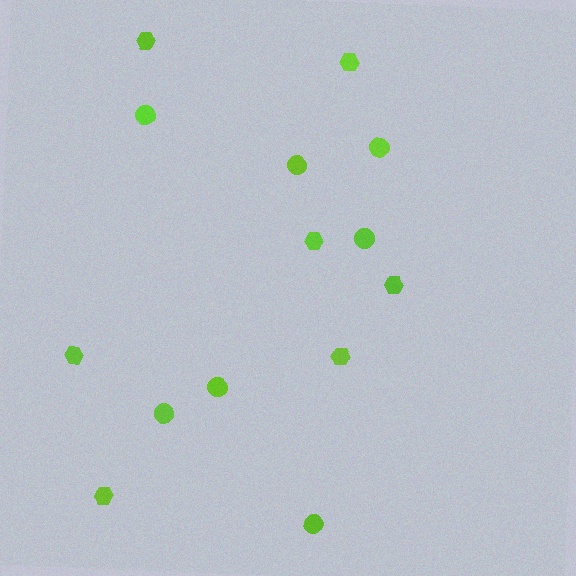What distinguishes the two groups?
There are 2 groups: one group of hexagons (7) and one group of circles (7).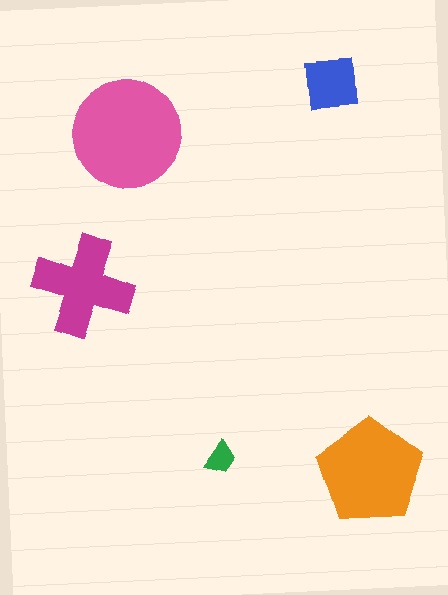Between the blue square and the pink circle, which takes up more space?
The pink circle.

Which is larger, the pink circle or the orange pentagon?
The pink circle.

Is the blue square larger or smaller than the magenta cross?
Smaller.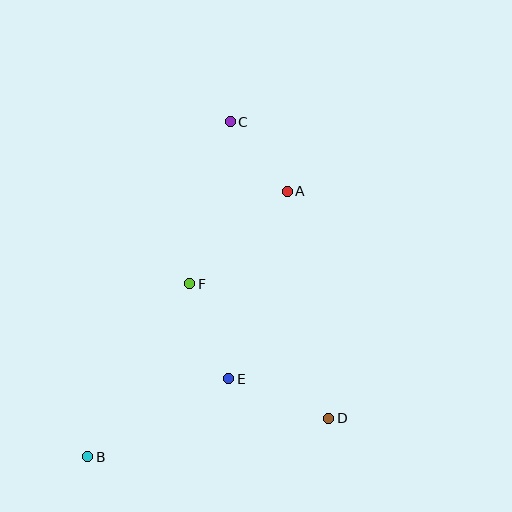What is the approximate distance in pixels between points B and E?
The distance between B and E is approximately 161 pixels.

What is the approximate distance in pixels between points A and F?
The distance between A and F is approximately 134 pixels.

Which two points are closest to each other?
Points A and C are closest to each other.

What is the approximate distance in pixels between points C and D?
The distance between C and D is approximately 312 pixels.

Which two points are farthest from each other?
Points B and C are farthest from each other.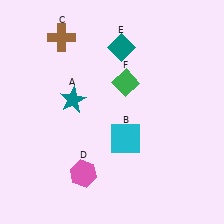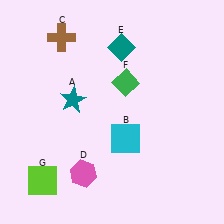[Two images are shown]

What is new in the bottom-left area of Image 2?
A lime square (G) was added in the bottom-left area of Image 2.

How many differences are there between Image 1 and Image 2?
There is 1 difference between the two images.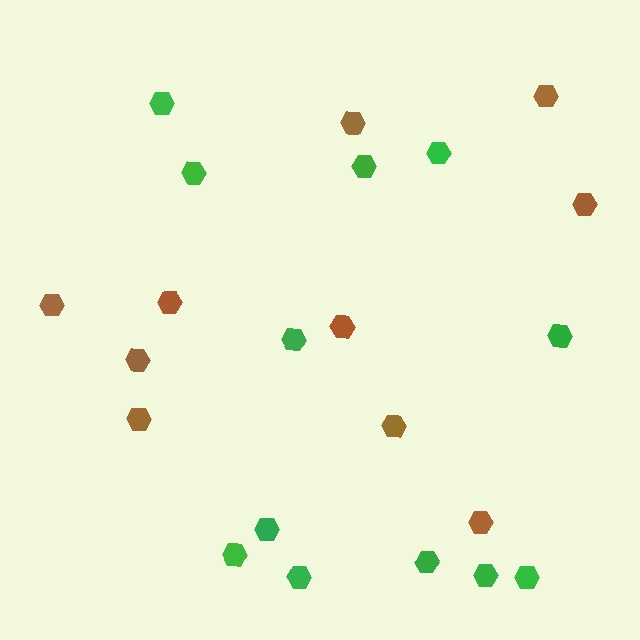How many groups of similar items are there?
There are 2 groups: one group of brown hexagons (10) and one group of green hexagons (12).